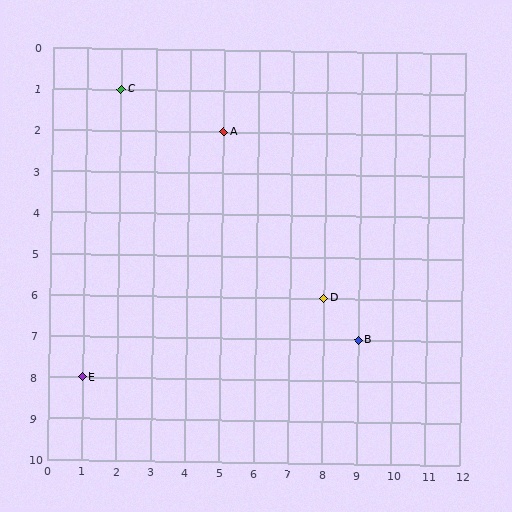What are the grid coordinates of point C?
Point C is at grid coordinates (2, 1).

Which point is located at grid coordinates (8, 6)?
Point D is at (8, 6).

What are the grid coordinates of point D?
Point D is at grid coordinates (8, 6).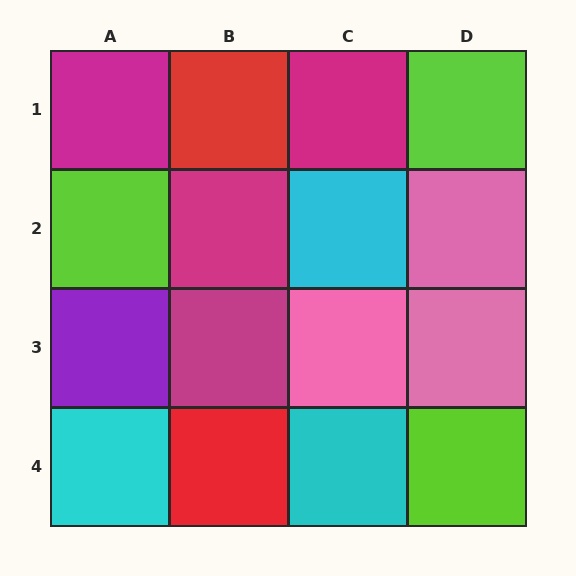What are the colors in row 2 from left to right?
Lime, magenta, cyan, pink.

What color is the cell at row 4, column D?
Lime.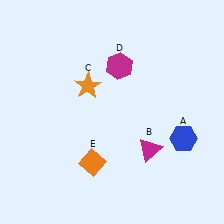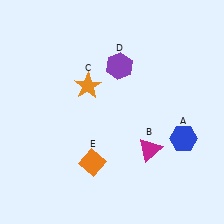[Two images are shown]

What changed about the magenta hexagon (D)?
In Image 1, D is magenta. In Image 2, it changed to purple.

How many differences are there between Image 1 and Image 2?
There is 1 difference between the two images.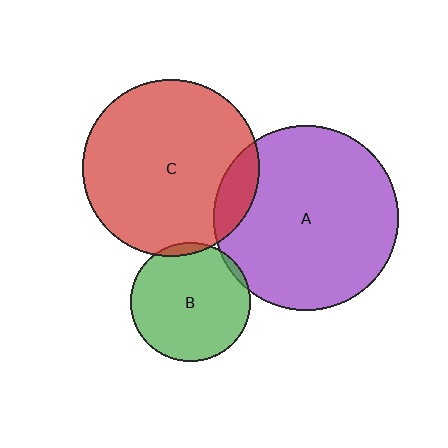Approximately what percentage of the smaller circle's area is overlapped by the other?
Approximately 10%.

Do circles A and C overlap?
Yes.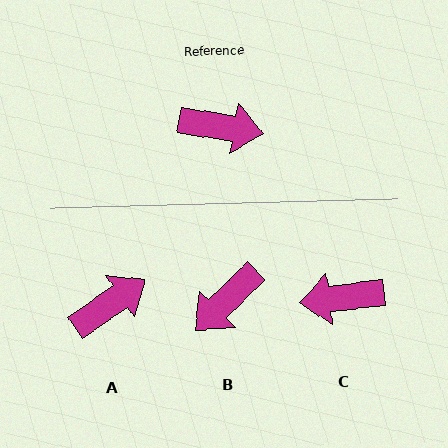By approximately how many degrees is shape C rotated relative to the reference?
Approximately 164 degrees clockwise.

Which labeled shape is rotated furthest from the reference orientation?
C, about 164 degrees away.